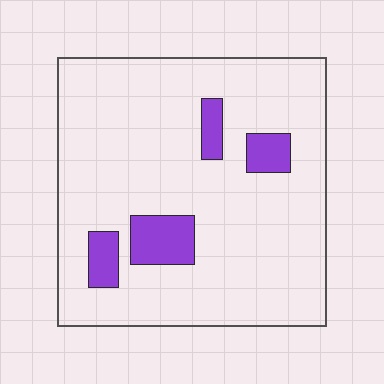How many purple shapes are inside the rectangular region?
4.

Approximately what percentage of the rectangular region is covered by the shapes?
Approximately 10%.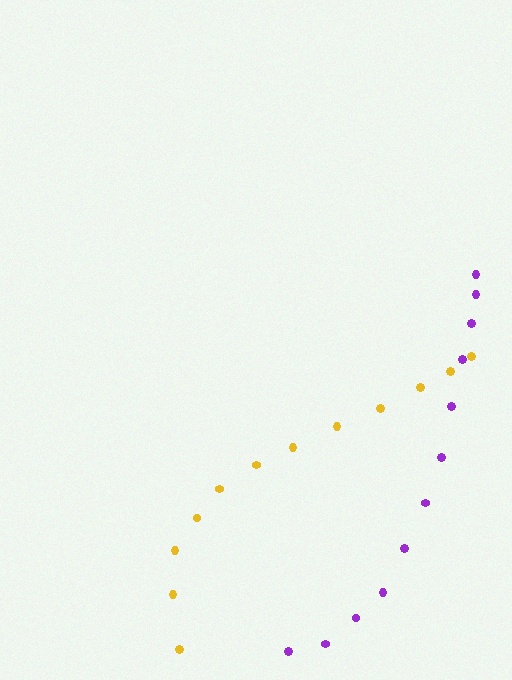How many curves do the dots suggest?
There are 2 distinct paths.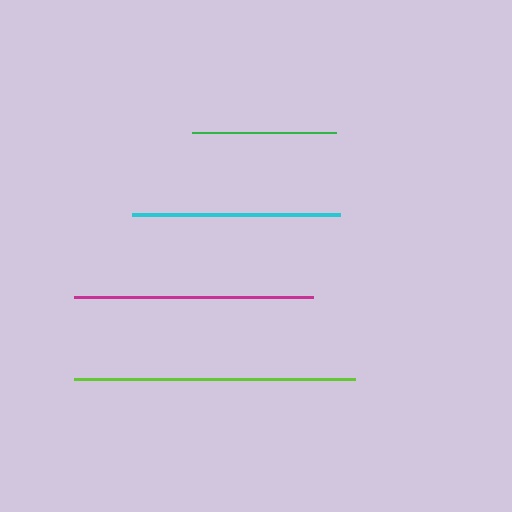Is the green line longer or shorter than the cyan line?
The cyan line is longer than the green line.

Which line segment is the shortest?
The green line is the shortest at approximately 144 pixels.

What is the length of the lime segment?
The lime segment is approximately 280 pixels long.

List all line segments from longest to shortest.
From longest to shortest: lime, magenta, cyan, green.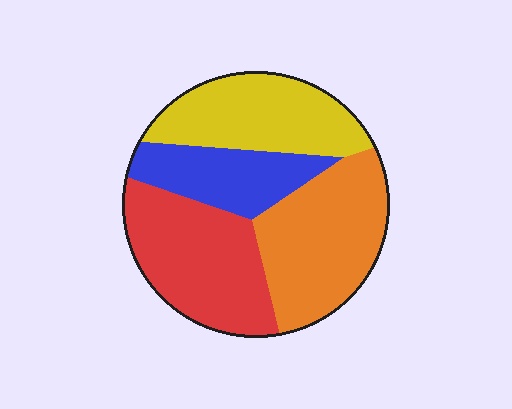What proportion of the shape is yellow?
Yellow covers about 25% of the shape.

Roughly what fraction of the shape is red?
Red takes up about one quarter (1/4) of the shape.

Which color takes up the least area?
Blue, at roughly 15%.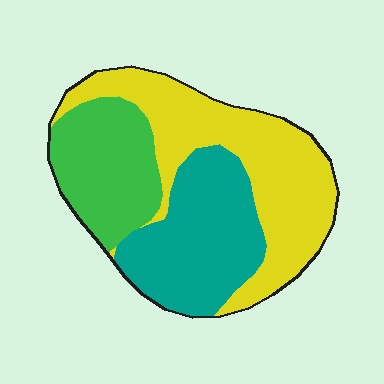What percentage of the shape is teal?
Teal takes up between a sixth and a third of the shape.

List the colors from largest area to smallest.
From largest to smallest: yellow, teal, green.